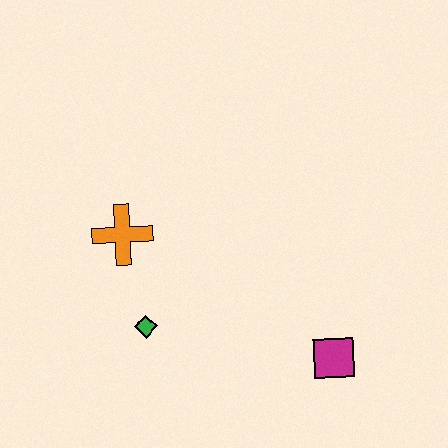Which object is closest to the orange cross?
The green diamond is closest to the orange cross.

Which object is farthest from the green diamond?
The magenta square is farthest from the green diamond.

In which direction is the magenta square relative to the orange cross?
The magenta square is to the right of the orange cross.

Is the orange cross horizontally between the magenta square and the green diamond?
No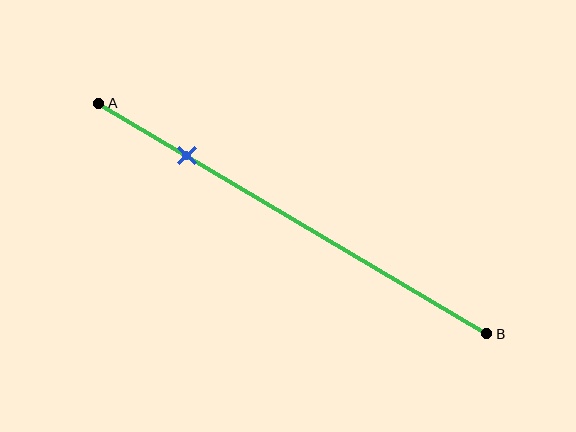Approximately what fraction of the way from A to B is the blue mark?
The blue mark is approximately 25% of the way from A to B.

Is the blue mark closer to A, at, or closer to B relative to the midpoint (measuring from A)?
The blue mark is closer to point A than the midpoint of segment AB.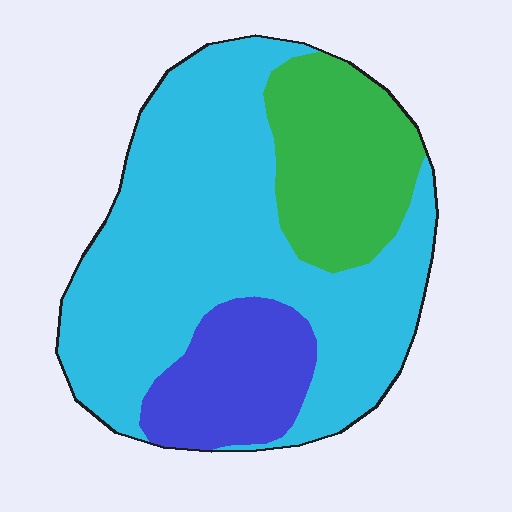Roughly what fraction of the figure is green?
Green covers around 20% of the figure.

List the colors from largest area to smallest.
From largest to smallest: cyan, green, blue.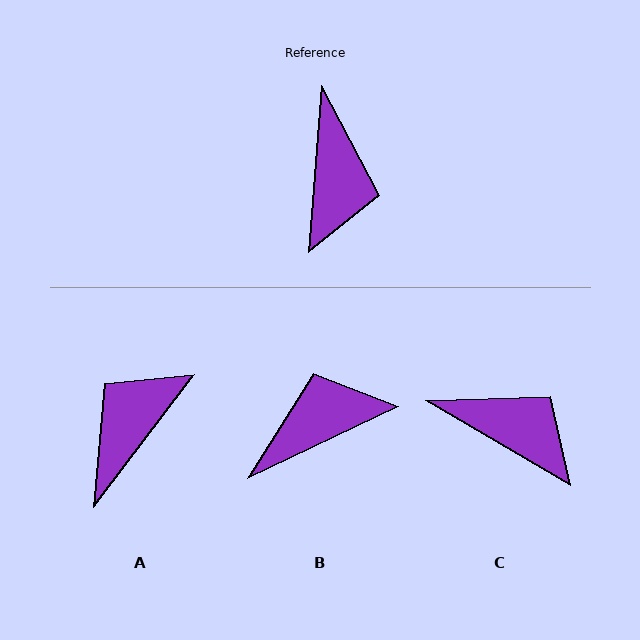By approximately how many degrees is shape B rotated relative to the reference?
Approximately 120 degrees counter-clockwise.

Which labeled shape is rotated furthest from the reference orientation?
A, about 147 degrees away.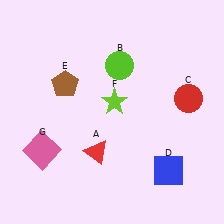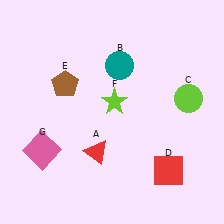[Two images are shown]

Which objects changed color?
B changed from lime to teal. C changed from red to lime. D changed from blue to red.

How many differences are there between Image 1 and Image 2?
There are 3 differences between the two images.